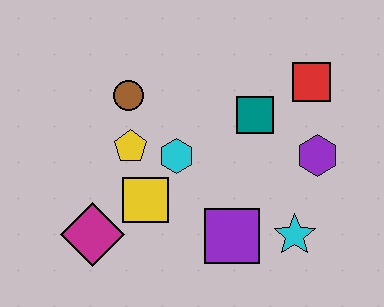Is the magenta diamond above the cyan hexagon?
No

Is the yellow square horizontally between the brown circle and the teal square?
Yes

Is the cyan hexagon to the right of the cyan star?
No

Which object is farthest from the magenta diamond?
The red square is farthest from the magenta diamond.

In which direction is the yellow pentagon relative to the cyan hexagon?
The yellow pentagon is to the left of the cyan hexagon.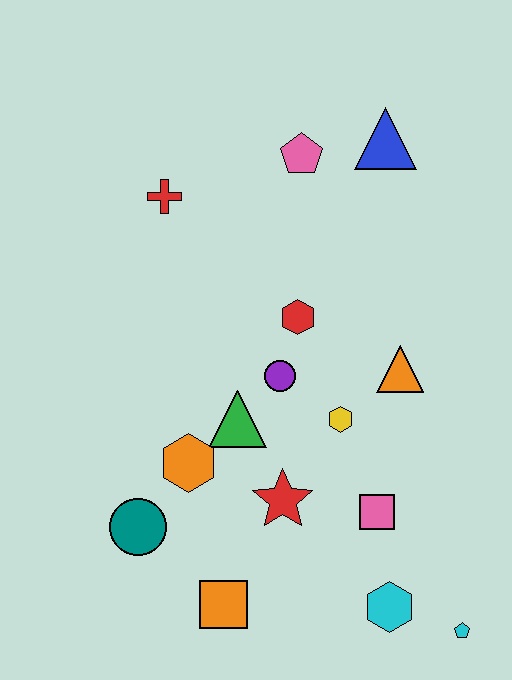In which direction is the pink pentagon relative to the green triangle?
The pink pentagon is above the green triangle.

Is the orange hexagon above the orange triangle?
No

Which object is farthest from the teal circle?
The blue triangle is farthest from the teal circle.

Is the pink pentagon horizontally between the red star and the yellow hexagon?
Yes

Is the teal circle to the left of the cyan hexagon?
Yes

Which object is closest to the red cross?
The pink pentagon is closest to the red cross.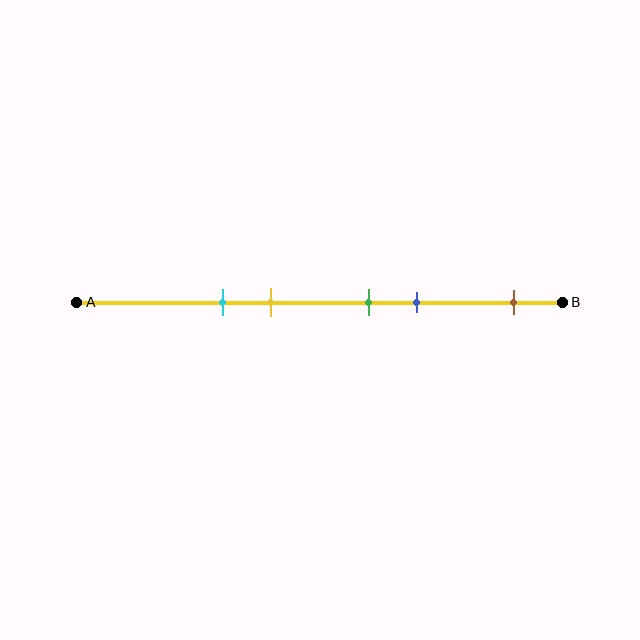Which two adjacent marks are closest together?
The green and blue marks are the closest adjacent pair.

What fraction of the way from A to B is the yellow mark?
The yellow mark is approximately 40% (0.4) of the way from A to B.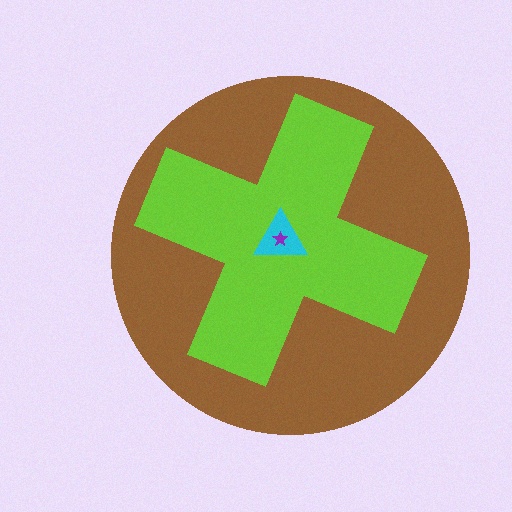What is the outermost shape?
The brown circle.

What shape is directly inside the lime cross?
The cyan triangle.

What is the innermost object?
The purple star.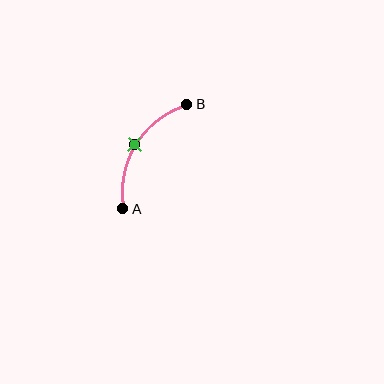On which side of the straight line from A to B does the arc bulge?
The arc bulges to the left of the straight line connecting A and B.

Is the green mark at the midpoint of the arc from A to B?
Yes. The green mark lies on the arc at equal arc-length from both A and B — it is the arc midpoint.